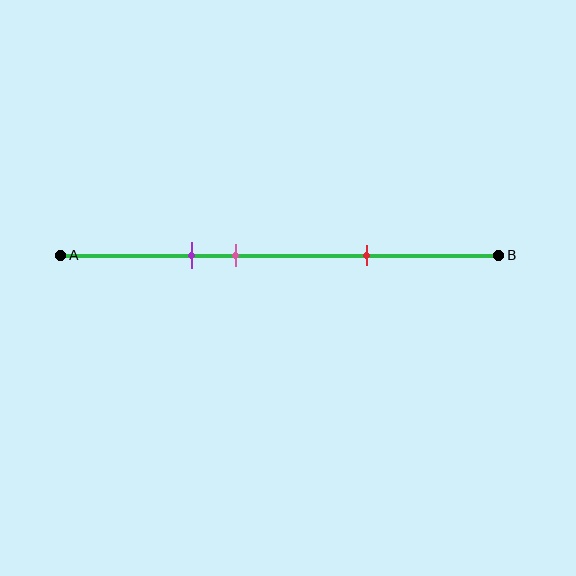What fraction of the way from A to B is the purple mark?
The purple mark is approximately 30% (0.3) of the way from A to B.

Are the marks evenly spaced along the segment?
No, the marks are not evenly spaced.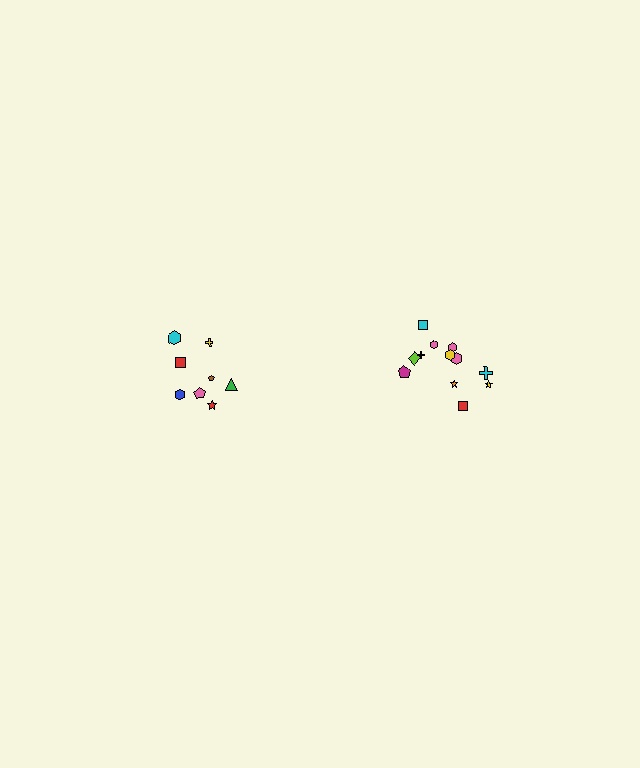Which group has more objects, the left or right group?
The right group.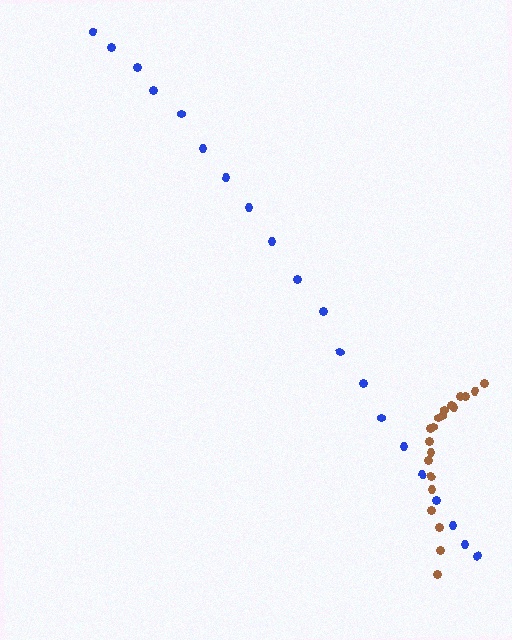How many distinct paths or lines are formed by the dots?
There are 2 distinct paths.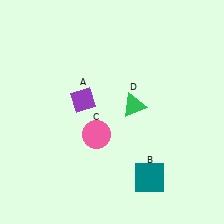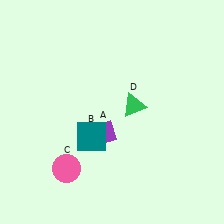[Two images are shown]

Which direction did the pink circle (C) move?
The pink circle (C) moved down.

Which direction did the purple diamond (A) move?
The purple diamond (A) moved down.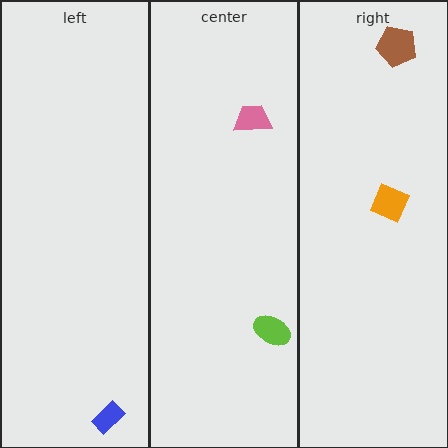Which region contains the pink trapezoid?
The center region.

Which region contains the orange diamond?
The right region.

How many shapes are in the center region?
2.